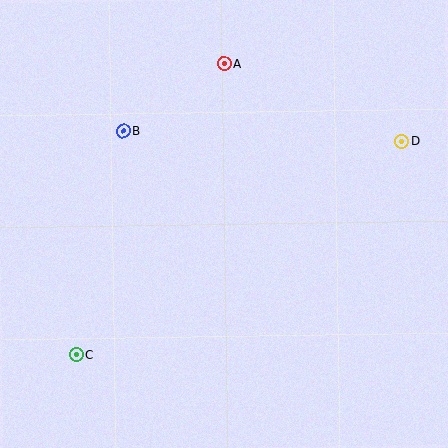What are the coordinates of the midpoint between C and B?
The midpoint between C and B is at (99, 243).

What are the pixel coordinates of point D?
Point D is at (402, 141).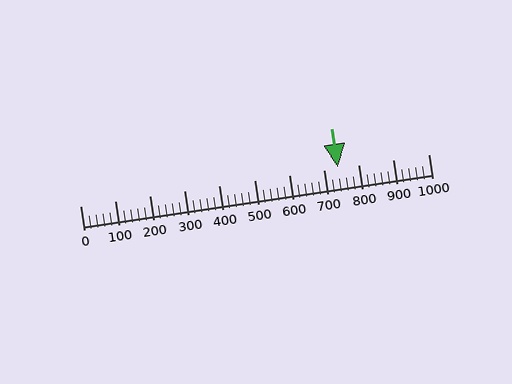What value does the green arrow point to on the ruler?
The green arrow points to approximately 740.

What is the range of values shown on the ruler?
The ruler shows values from 0 to 1000.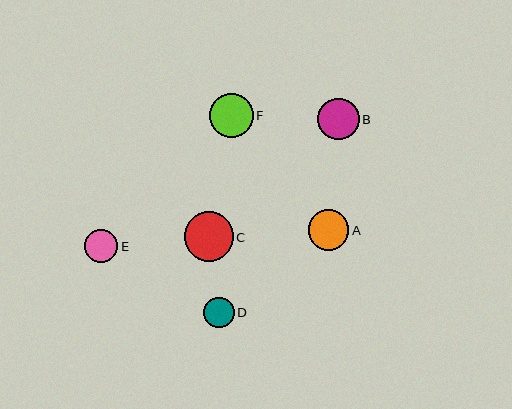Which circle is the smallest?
Circle D is the smallest with a size of approximately 31 pixels.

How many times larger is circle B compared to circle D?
Circle B is approximately 1.4 times the size of circle D.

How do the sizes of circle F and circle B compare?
Circle F and circle B are approximately the same size.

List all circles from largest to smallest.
From largest to smallest: C, F, B, A, E, D.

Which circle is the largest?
Circle C is the largest with a size of approximately 49 pixels.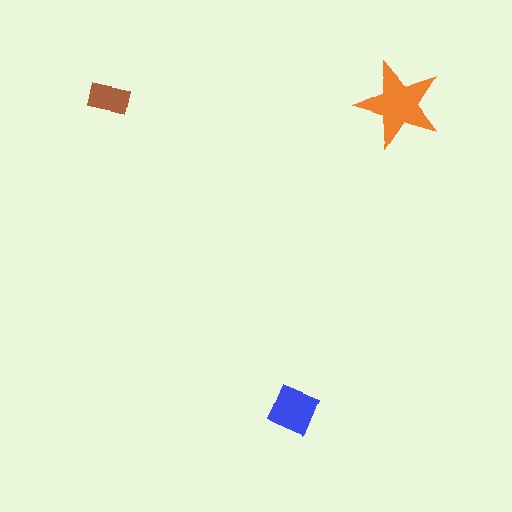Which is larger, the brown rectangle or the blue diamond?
The blue diamond.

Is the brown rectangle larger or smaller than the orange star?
Smaller.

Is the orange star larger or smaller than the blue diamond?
Larger.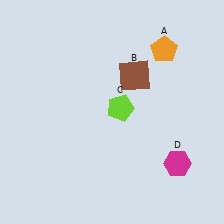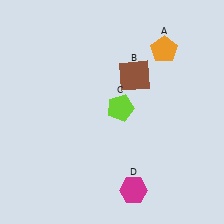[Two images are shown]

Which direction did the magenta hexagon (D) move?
The magenta hexagon (D) moved left.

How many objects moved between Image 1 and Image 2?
1 object moved between the two images.